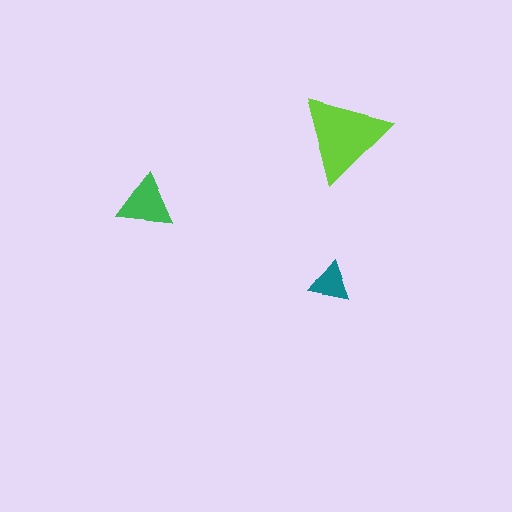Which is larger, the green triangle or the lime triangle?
The lime one.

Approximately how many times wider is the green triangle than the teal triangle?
About 1.5 times wider.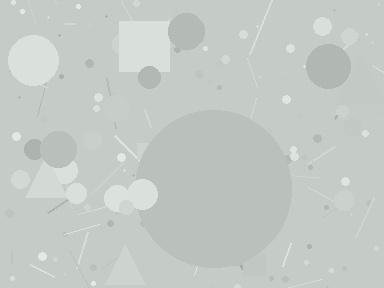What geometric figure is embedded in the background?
A circle is embedded in the background.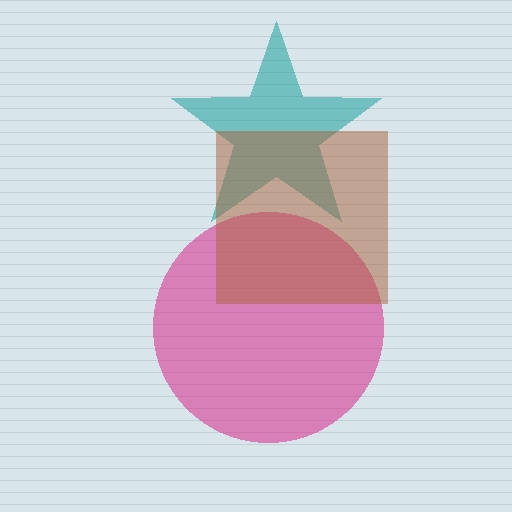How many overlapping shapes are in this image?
There are 3 overlapping shapes in the image.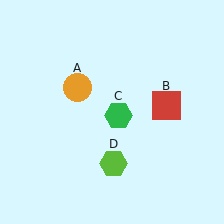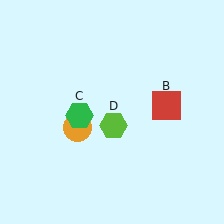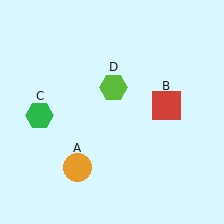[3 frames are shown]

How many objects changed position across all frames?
3 objects changed position: orange circle (object A), green hexagon (object C), lime hexagon (object D).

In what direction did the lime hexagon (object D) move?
The lime hexagon (object D) moved up.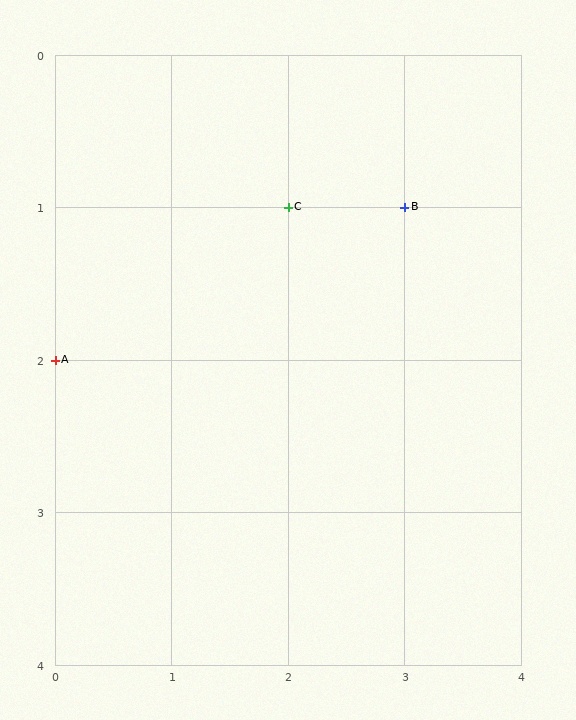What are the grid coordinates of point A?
Point A is at grid coordinates (0, 2).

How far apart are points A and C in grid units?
Points A and C are 2 columns and 1 row apart (about 2.2 grid units diagonally).